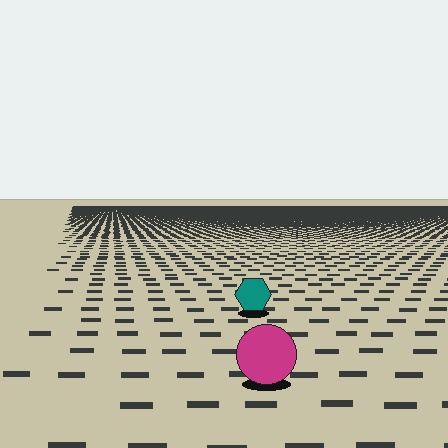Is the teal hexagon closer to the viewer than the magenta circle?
No. The magenta circle is closer — you can tell from the texture gradient: the ground texture is coarser near it.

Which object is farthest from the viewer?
The teal hexagon is farthest from the viewer. It appears smaller and the ground texture around it is denser.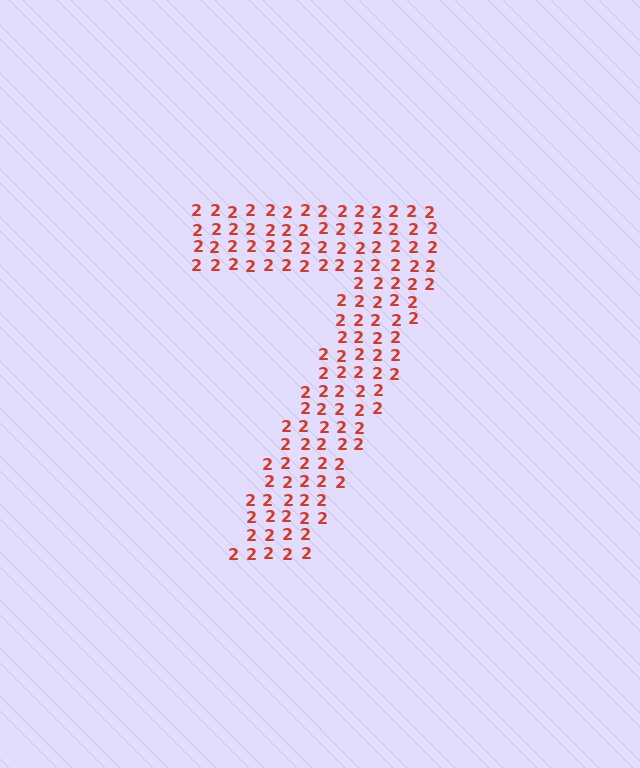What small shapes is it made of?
It is made of small digit 2's.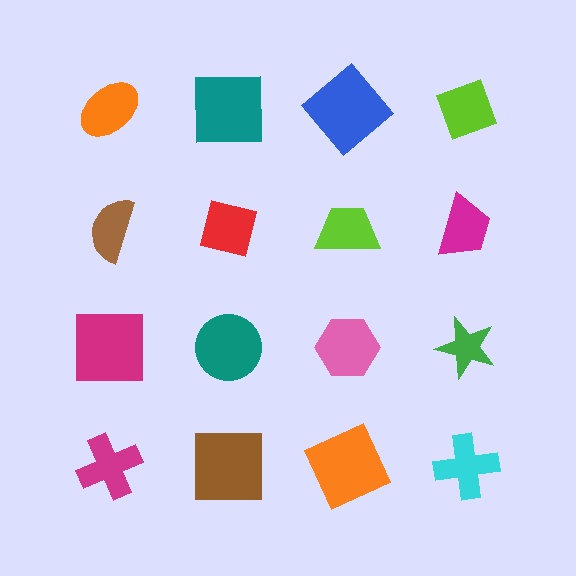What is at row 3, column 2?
A teal circle.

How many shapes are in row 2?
4 shapes.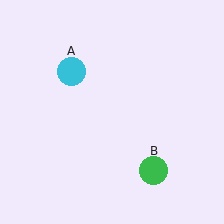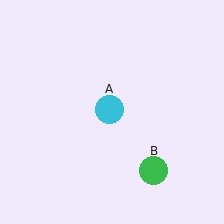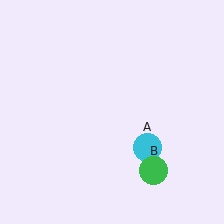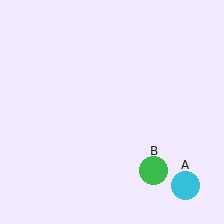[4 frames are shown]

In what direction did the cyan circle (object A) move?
The cyan circle (object A) moved down and to the right.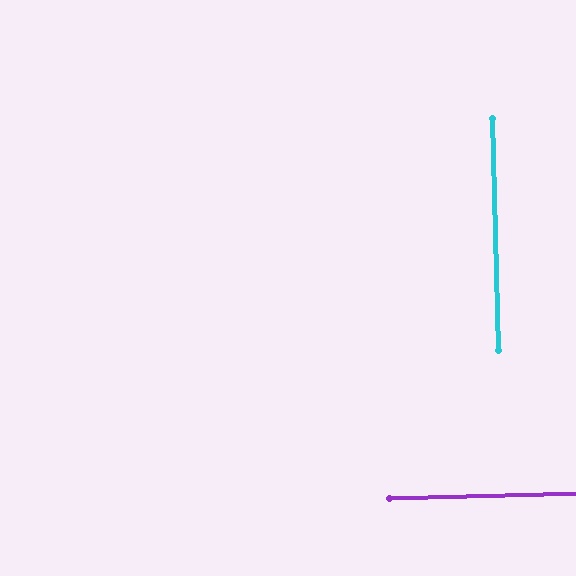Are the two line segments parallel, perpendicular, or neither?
Perpendicular — they meet at approximately 90°.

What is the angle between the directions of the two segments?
Approximately 90 degrees.